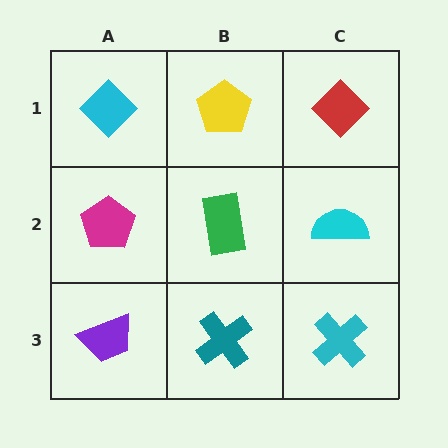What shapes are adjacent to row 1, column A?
A magenta pentagon (row 2, column A), a yellow pentagon (row 1, column B).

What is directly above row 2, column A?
A cyan diamond.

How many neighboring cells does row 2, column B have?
4.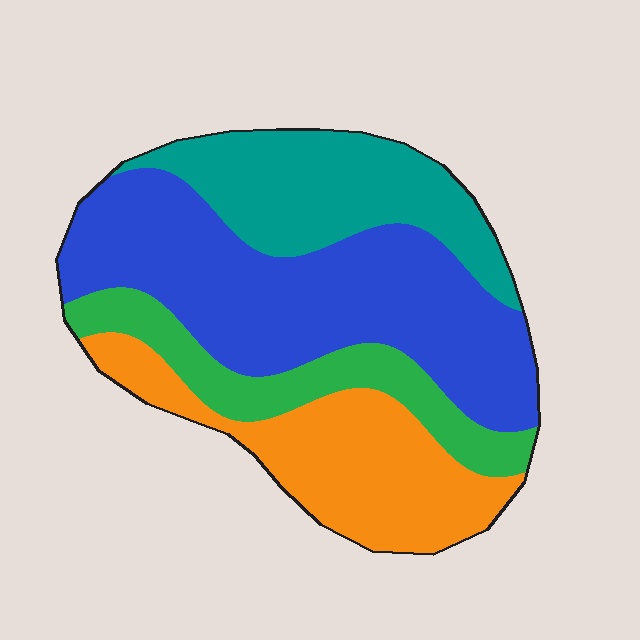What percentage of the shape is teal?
Teal covers roughly 20% of the shape.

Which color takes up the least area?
Green, at roughly 15%.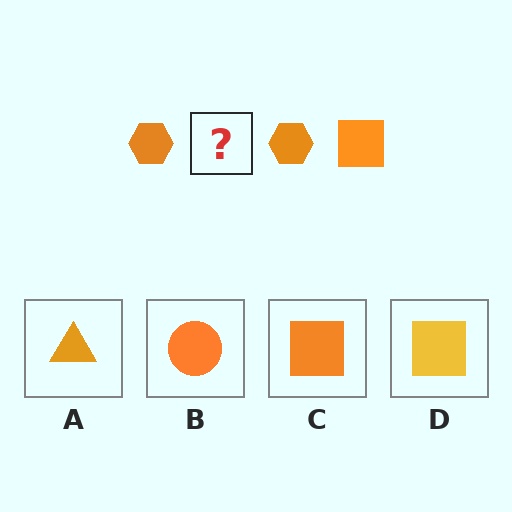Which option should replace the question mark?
Option C.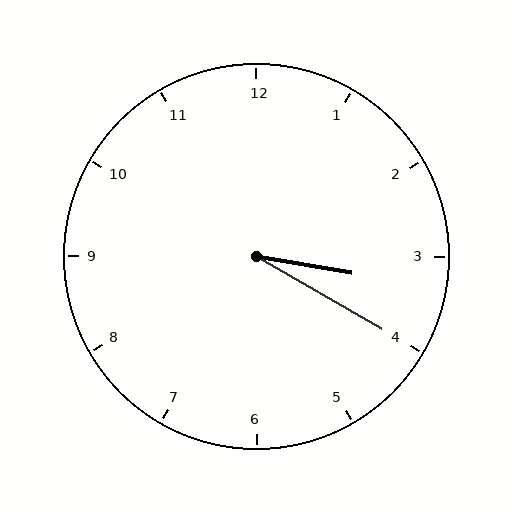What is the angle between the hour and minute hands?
Approximately 20 degrees.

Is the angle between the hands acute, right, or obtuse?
It is acute.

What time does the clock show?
3:20.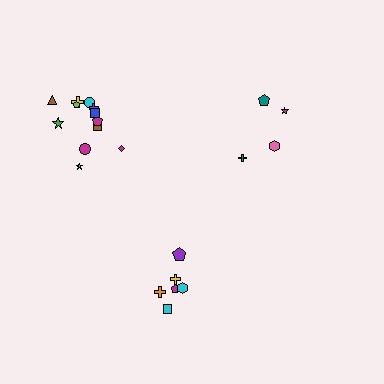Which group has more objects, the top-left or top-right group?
The top-left group.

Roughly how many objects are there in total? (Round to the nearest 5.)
Roughly 20 objects in total.